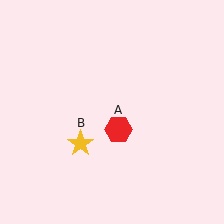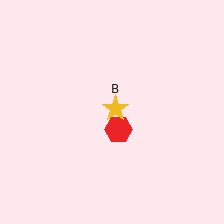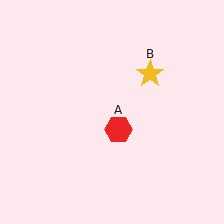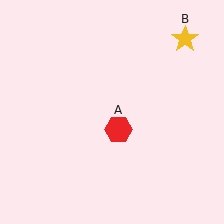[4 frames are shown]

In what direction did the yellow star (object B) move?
The yellow star (object B) moved up and to the right.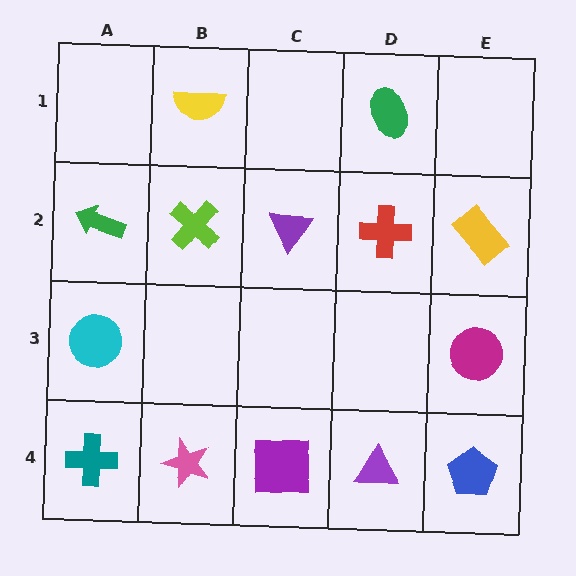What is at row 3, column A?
A cyan circle.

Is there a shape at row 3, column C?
No, that cell is empty.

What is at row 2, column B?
A lime cross.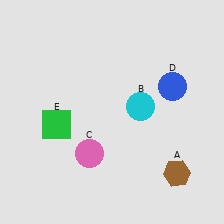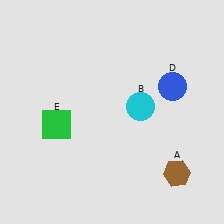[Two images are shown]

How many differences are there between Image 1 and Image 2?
There is 1 difference between the two images.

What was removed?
The pink circle (C) was removed in Image 2.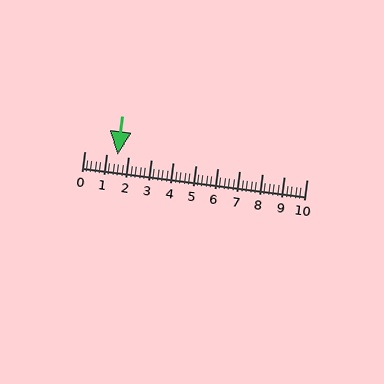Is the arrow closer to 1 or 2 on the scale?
The arrow is closer to 2.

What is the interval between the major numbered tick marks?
The major tick marks are spaced 1 units apart.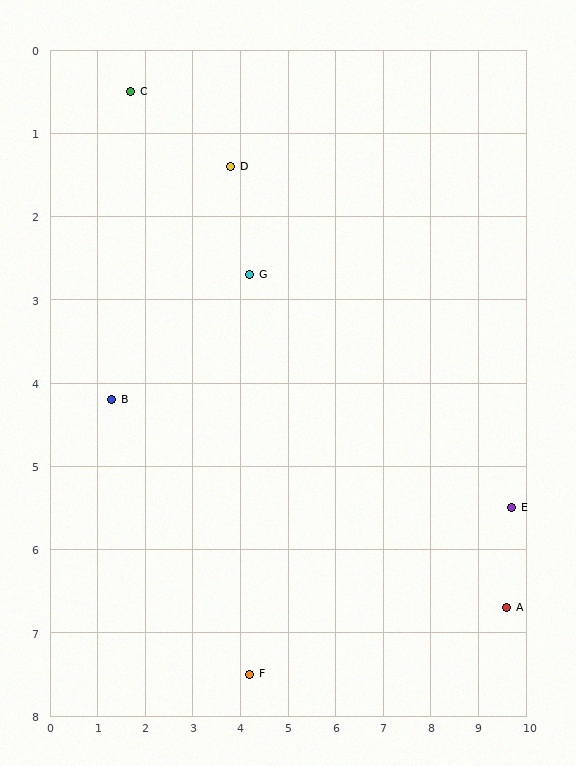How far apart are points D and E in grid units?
Points D and E are about 7.2 grid units apart.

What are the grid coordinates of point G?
Point G is at approximately (4.2, 2.7).